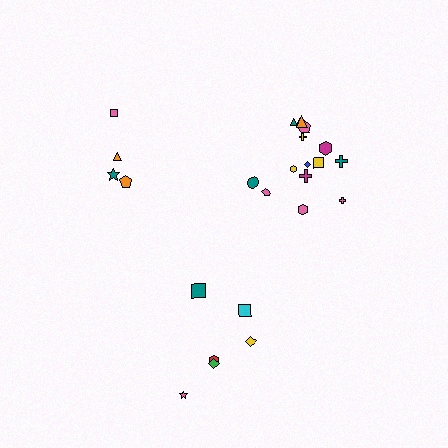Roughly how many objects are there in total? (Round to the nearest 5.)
Roughly 25 objects in total.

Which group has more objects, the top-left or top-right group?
The top-right group.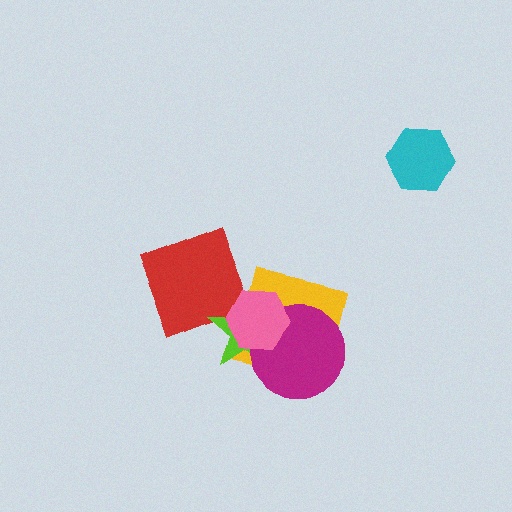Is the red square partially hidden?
Yes, it is partially covered by another shape.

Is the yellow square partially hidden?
Yes, it is partially covered by another shape.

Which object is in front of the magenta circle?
The pink hexagon is in front of the magenta circle.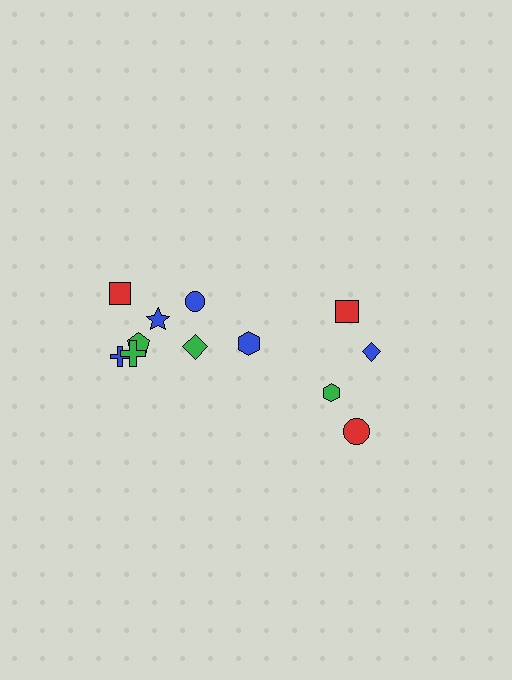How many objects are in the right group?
There are 4 objects.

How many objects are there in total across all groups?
There are 12 objects.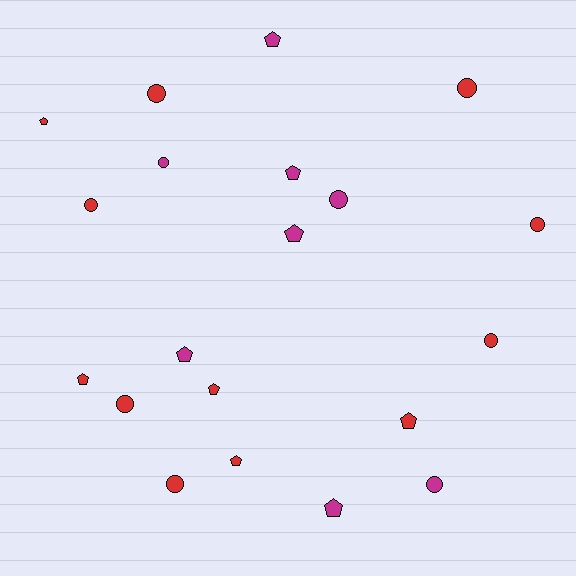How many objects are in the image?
There are 20 objects.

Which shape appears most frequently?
Pentagon, with 10 objects.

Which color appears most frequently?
Red, with 12 objects.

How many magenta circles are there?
There are 3 magenta circles.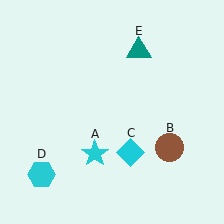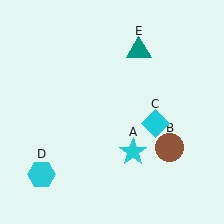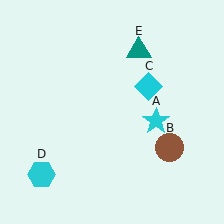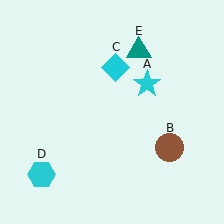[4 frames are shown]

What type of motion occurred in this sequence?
The cyan star (object A), cyan diamond (object C) rotated counterclockwise around the center of the scene.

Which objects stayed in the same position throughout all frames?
Brown circle (object B) and cyan hexagon (object D) and teal triangle (object E) remained stationary.